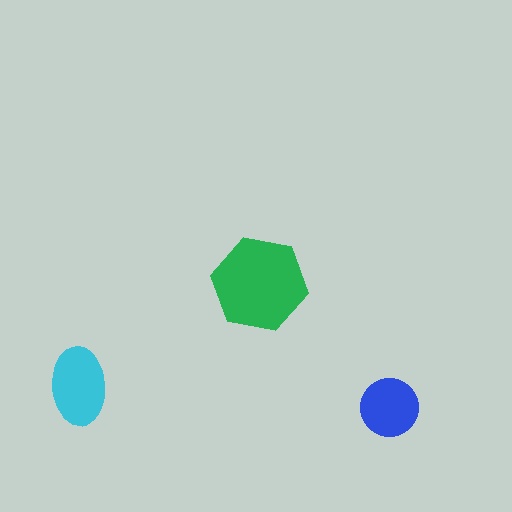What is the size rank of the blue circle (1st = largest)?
3rd.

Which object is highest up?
The green hexagon is topmost.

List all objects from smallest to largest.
The blue circle, the cyan ellipse, the green hexagon.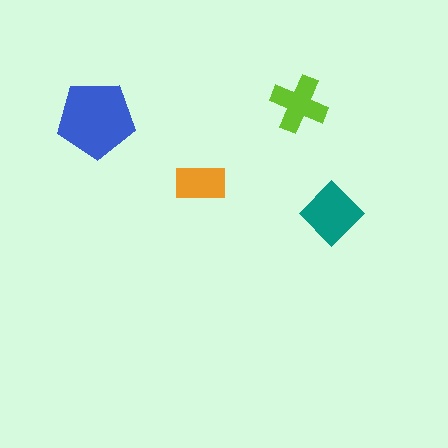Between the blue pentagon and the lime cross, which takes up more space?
The blue pentagon.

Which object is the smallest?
The orange rectangle.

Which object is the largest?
The blue pentagon.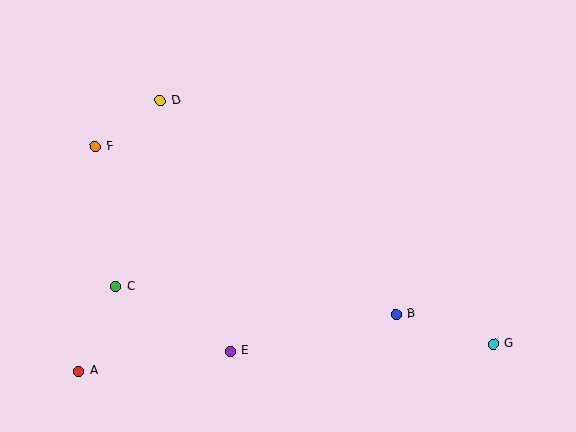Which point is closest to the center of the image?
Point B at (396, 314) is closest to the center.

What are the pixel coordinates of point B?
Point B is at (396, 314).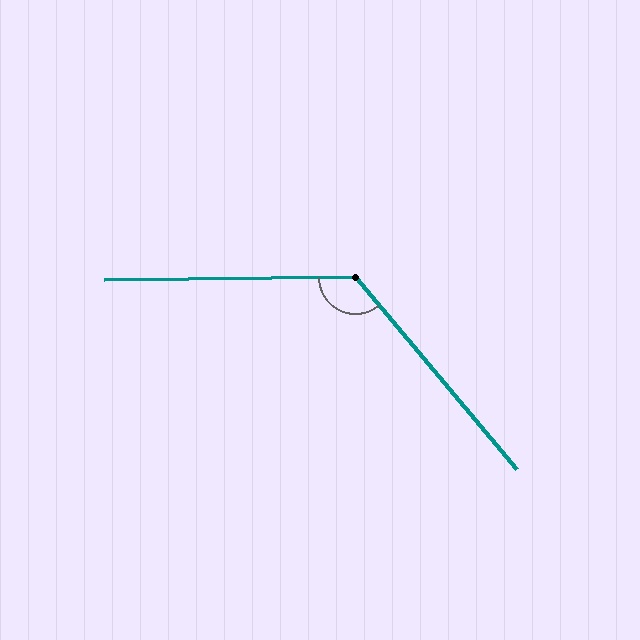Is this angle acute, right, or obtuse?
It is obtuse.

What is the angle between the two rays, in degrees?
Approximately 129 degrees.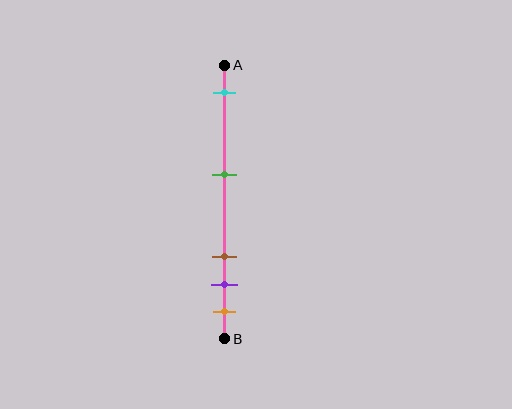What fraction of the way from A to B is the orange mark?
The orange mark is approximately 90% (0.9) of the way from A to B.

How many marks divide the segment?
There are 5 marks dividing the segment.